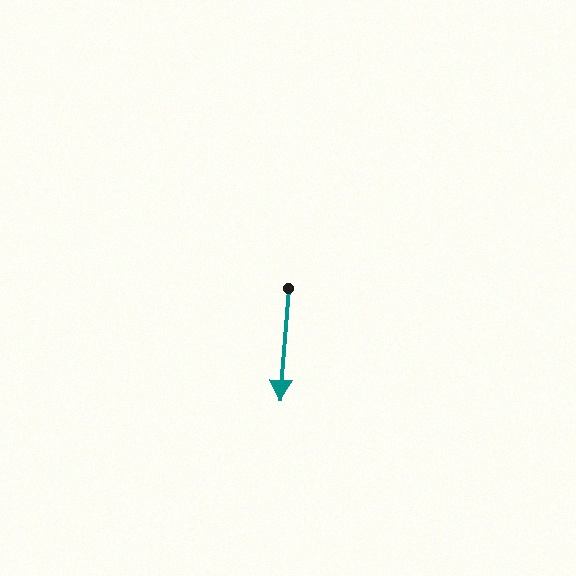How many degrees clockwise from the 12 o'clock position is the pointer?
Approximately 184 degrees.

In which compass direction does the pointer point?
South.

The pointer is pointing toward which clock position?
Roughly 6 o'clock.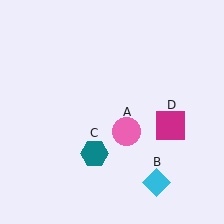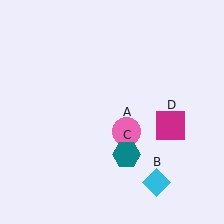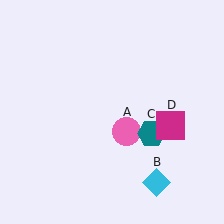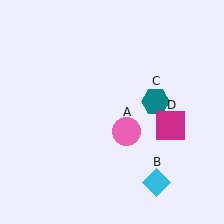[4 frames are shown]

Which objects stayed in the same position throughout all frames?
Pink circle (object A) and cyan diamond (object B) and magenta square (object D) remained stationary.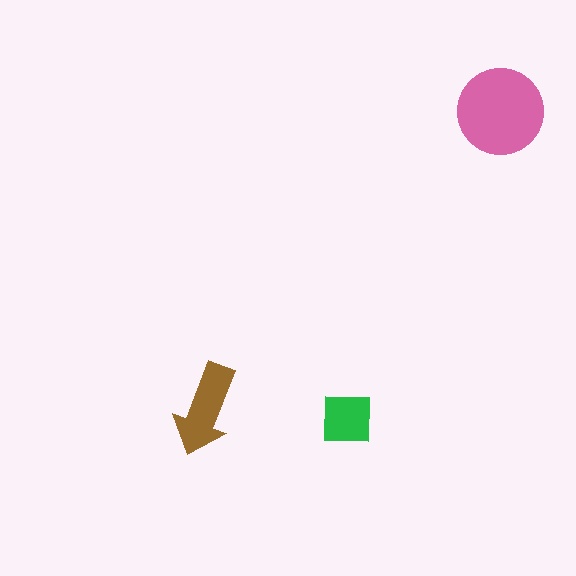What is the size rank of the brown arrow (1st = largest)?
2nd.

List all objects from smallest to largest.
The green square, the brown arrow, the pink circle.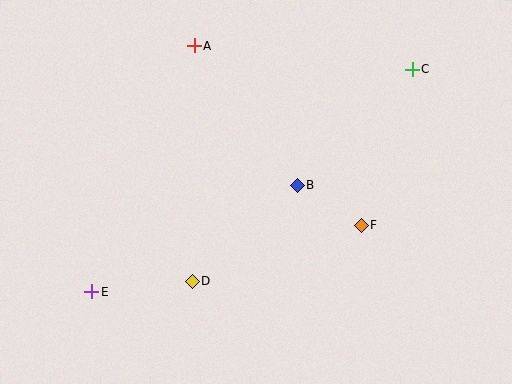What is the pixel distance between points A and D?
The distance between A and D is 236 pixels.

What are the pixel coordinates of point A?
Point A is at (194, 46).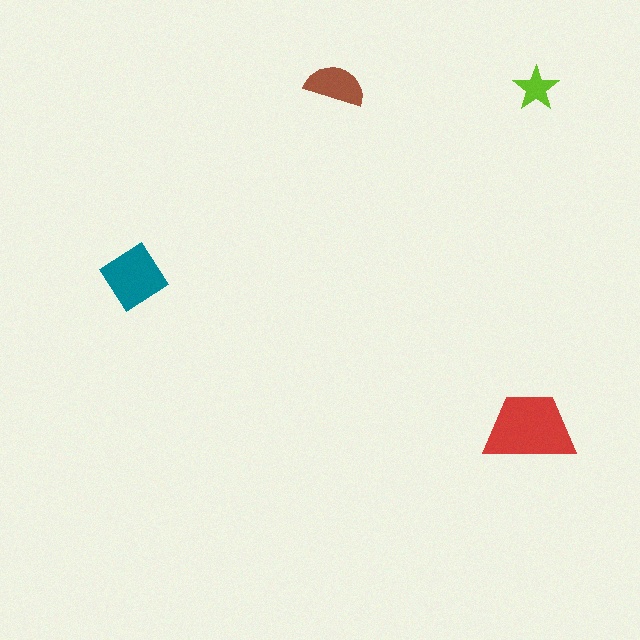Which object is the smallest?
The lime star.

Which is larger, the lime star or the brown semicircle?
The brown semicircle.